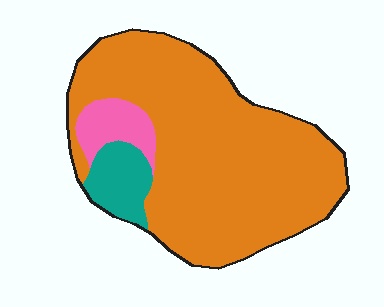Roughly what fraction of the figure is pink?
Pink covers 8% of the figure.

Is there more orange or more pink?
Orange.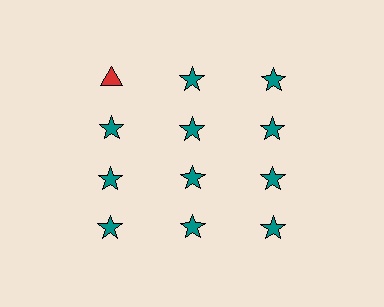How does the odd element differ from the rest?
It differs in both color (red instead of teal) and shape (triangle instead of star).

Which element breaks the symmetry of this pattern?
The red triangle in the top row, leftmost column breaks the symmetry. All other shapes are teal stars.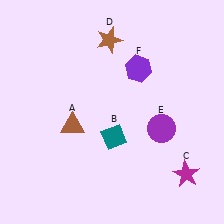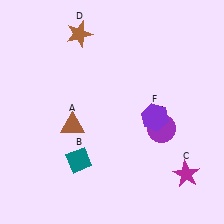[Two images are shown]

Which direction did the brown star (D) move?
The brown star (D) moved left.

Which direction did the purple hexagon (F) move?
The purple hexagon (F) moved down.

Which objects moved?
The objects that moved are: the teal diamond (B), the brown star (D), the purple hexagon (F).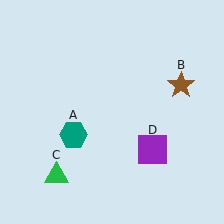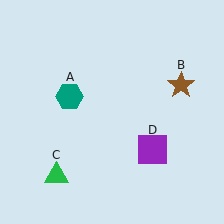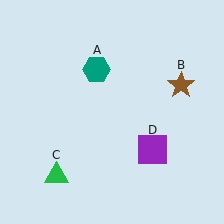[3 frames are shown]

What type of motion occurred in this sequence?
The teal hexagon (object A) rotated clockwise around the center of the scene.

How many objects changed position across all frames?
1 object changed position: teal hexagon (object A).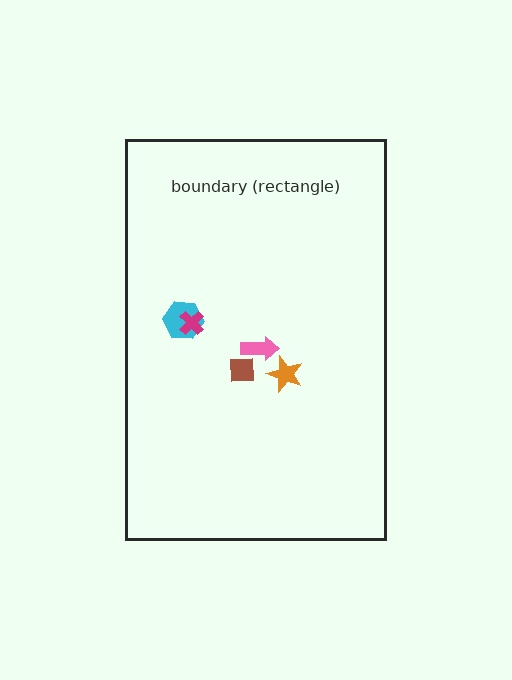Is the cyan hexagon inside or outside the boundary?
Inside.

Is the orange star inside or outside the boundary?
Inside.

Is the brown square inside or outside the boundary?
Inside.